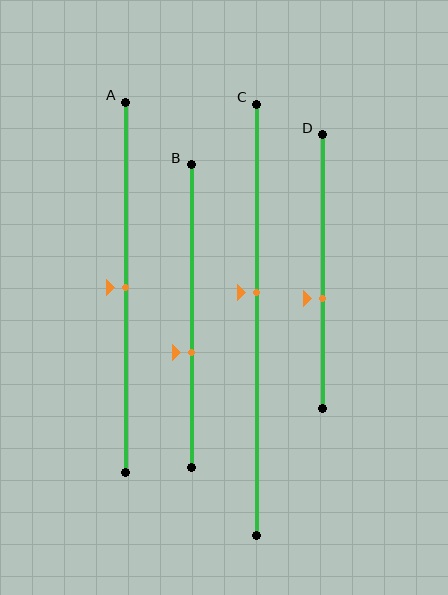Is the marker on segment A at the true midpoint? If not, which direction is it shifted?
Yes, the marker on segment A is at the true midpoint.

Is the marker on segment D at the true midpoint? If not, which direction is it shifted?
No, the marker on segment D is shifted downward by about 10% of the segment length.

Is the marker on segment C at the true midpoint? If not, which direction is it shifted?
No, the marker on segment C is shifted upward by about 6% of the segment length.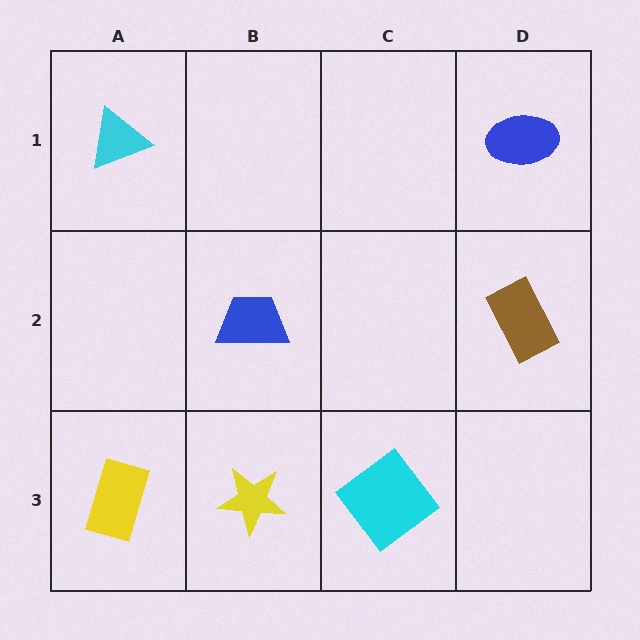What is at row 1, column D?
A blue ellipse.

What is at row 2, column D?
A brown rectangle.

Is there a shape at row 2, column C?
No, that cell is empty.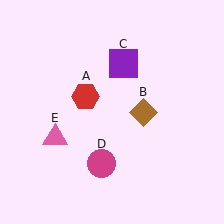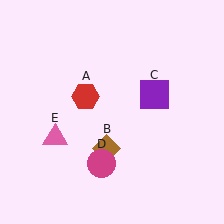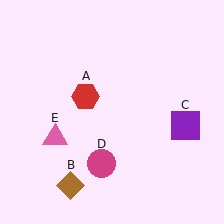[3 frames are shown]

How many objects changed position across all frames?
2 objects changed position: brown diamond (object B), purple square (object C).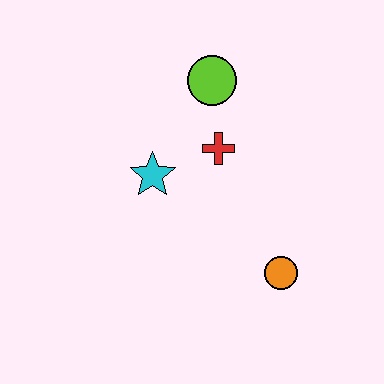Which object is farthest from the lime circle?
The orange circle is farthest from the lime circle.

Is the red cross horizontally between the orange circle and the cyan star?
Yes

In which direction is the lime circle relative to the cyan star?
The lime circle is above the cyan star.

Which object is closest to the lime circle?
The red cross is closest to the lime circle.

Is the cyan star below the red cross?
Yes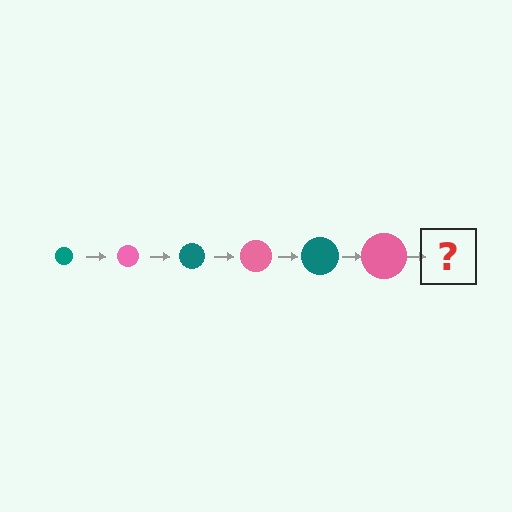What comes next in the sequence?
The next element should be a teal circle, larger than the previous one.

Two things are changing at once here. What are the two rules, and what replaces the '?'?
The two rules are that the circle grows larger each step and the color cycles through teal and pink. The '?' should be a teal circle, larger than the previous one.